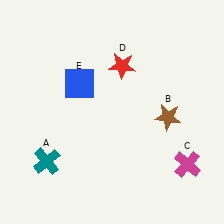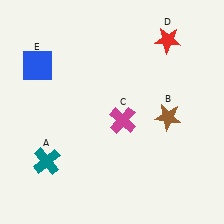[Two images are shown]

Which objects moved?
The objects that moved are: the magenta cross (C), the red star (D), the blue square (E).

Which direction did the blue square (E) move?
The blue square (E) moved left.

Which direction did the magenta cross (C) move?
The magenta cross (C) moved left.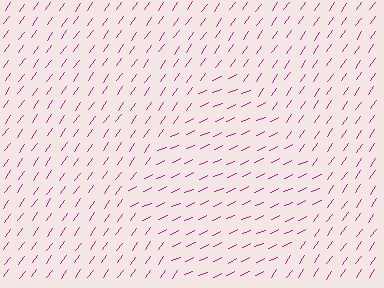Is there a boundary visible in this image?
Yes, there is a texture boundary formed by a change in line orientation.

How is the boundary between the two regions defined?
The boundary is defined purely by a change in line orientation (approximately 30 degrees difference). All lines are the same color and thickness.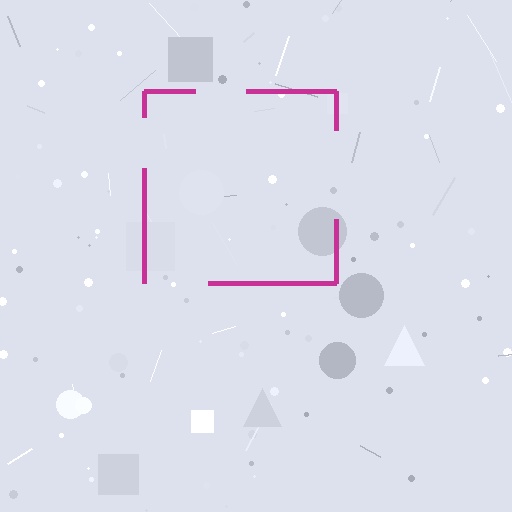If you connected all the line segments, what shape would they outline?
They would outline a square.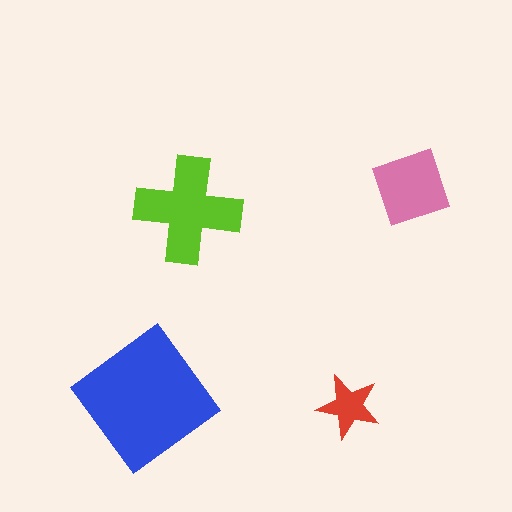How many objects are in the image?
There are 4 objects in the image.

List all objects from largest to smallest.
The blue diamond, the lime cross, the pink diamond, the red star.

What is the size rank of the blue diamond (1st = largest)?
1st.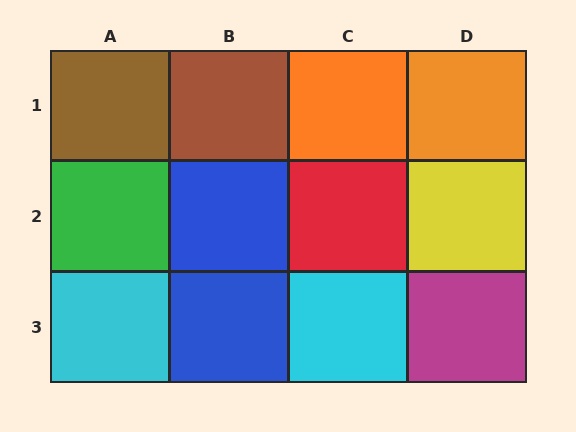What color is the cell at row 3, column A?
Cyan.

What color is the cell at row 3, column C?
Cyan.